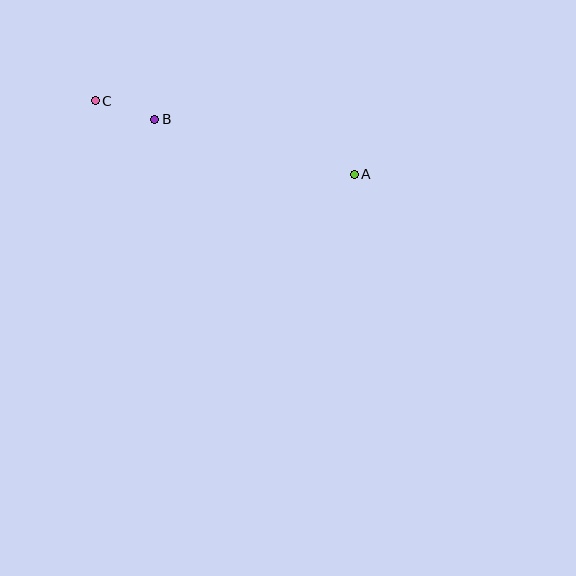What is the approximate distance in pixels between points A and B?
The distance between A and B is approximately 207 pixels.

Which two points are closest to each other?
Points B and C are closest to each other.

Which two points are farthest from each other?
Points A and C are farthest from each other.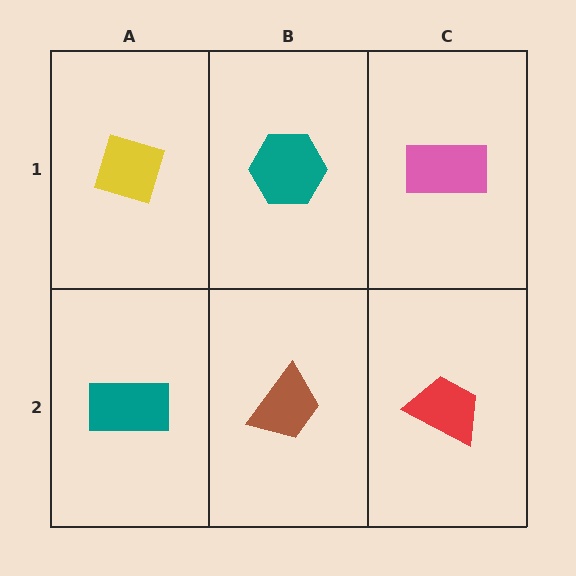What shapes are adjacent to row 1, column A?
A teal rectangle (row 2, column A), a teal hexagon (row 1, column B).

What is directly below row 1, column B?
A brown trapezoid.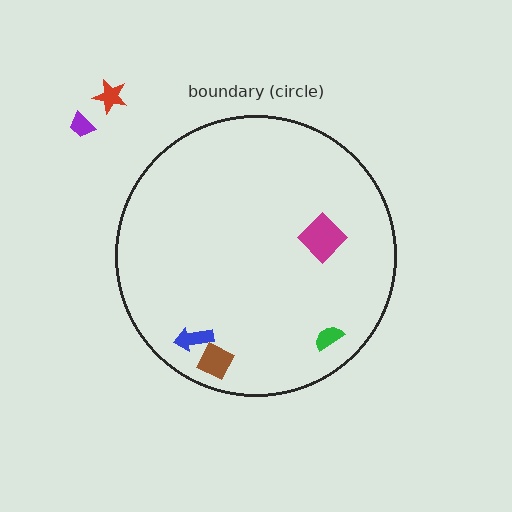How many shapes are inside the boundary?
4 inside, 2 outside.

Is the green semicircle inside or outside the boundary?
Inside.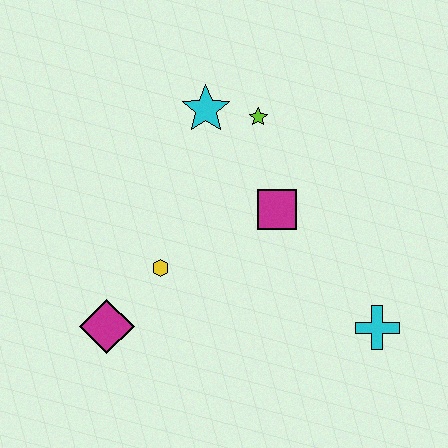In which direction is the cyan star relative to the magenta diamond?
The cyan star is above the magenta diamond.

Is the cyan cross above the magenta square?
No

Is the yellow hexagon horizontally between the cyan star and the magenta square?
No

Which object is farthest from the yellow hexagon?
The cyan cross is farthest from the yellow hexagon.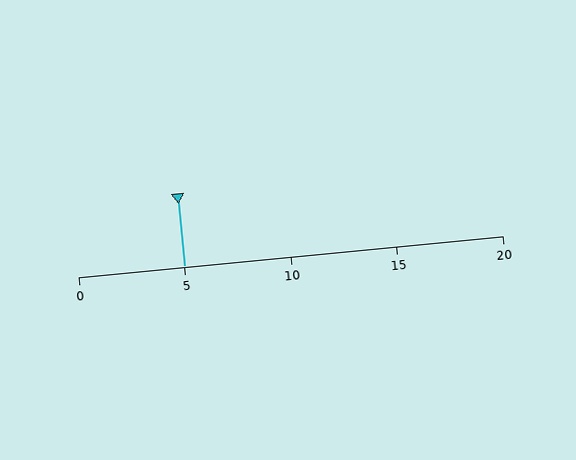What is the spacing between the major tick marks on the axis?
The major ticks are spaced 5 apart.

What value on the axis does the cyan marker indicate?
The marker indicates approximately 5.